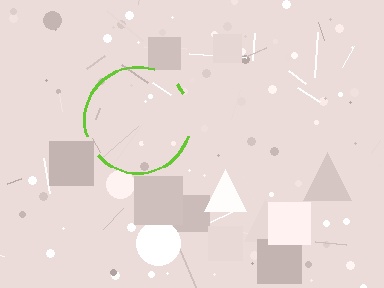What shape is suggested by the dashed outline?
The dashed outline suggests a circle.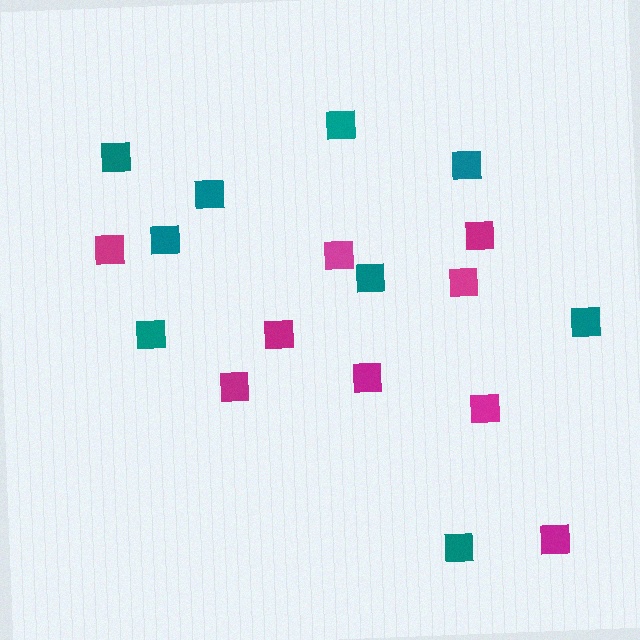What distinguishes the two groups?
There are 2 groups: one group of magenta squares (9) and one group of teal squares (9).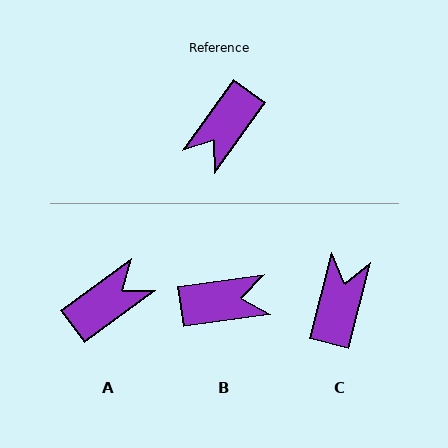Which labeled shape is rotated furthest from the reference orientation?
A, about 162 degrees away.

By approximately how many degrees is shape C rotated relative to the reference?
Approximately 159 degrees clockwise.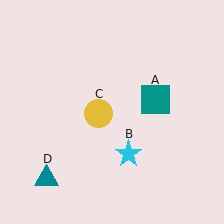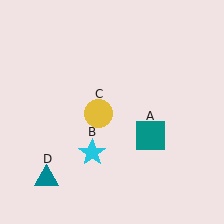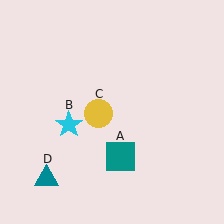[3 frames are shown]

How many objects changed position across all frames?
2 objects changed position: teal square (object A), cyan star (object B).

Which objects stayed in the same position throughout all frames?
Yellow circle (object C) and teal triangle (object D) remained stationary.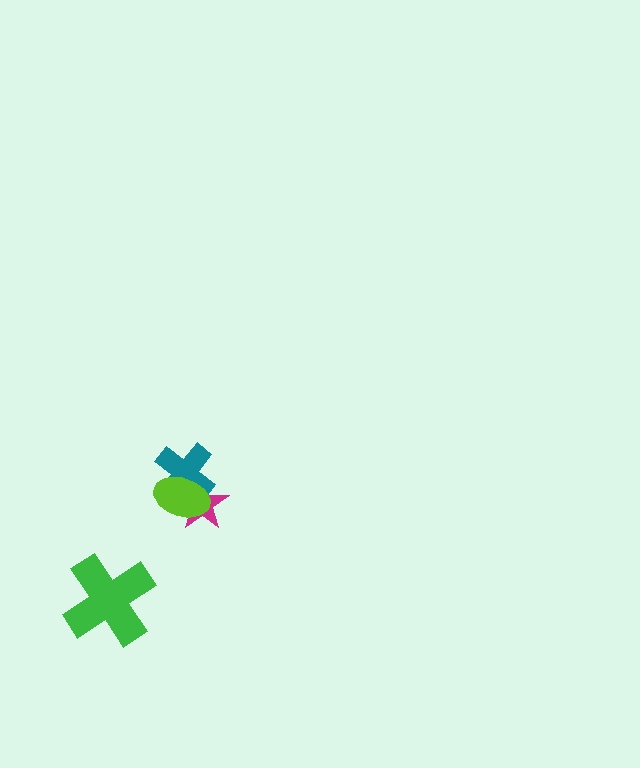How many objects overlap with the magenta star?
2 objects overlap with the magenta star.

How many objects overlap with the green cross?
0 objects overlap with the green cross.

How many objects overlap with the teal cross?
2 objects overlap with the teal cross.